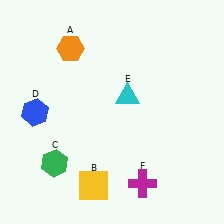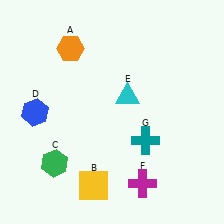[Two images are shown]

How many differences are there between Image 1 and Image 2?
There is 1 difference between the two images.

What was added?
A teal cross (G) was added in Image 2.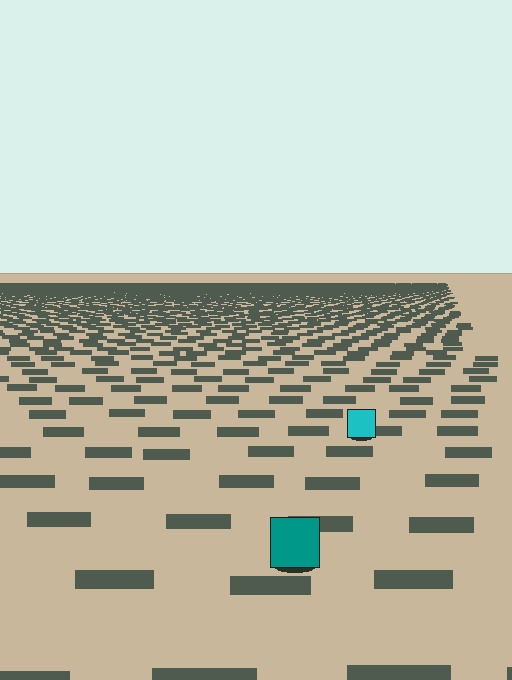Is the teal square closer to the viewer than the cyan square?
Yes. The teal square is closer — you can tell from the texture gradient: the ground texture is coarser near it.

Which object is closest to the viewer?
The teal square is closest. The texture marks near it are larger and more spread out.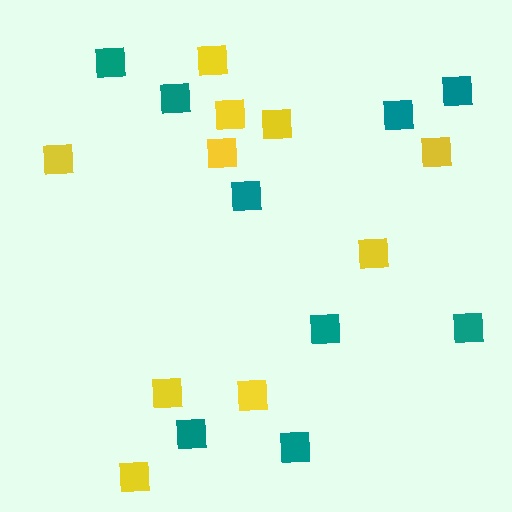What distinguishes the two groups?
There are 2 groups: one group of teal squares (9) and one group of yellow squares (10).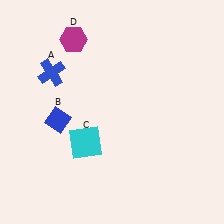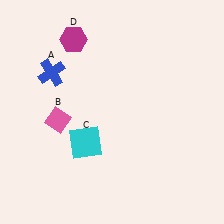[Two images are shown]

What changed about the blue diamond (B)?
In Image 1, B is blue. In Image 2, it changed to pink.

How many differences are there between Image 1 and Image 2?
There is 1 difference between the two images.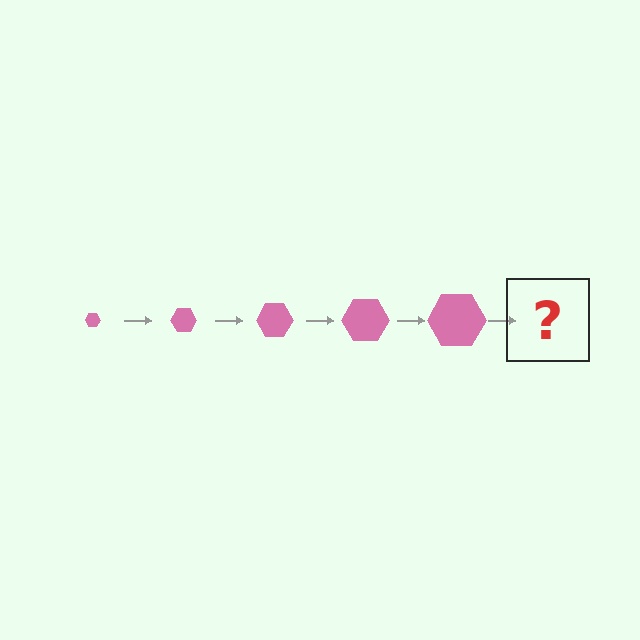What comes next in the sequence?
The next element should be a pink hexagon, larger than the previous one.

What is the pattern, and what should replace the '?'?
The pattern is that the hexagon gets progressively larger each step. The '?' should be a pink hexagon, larger than the previous one.